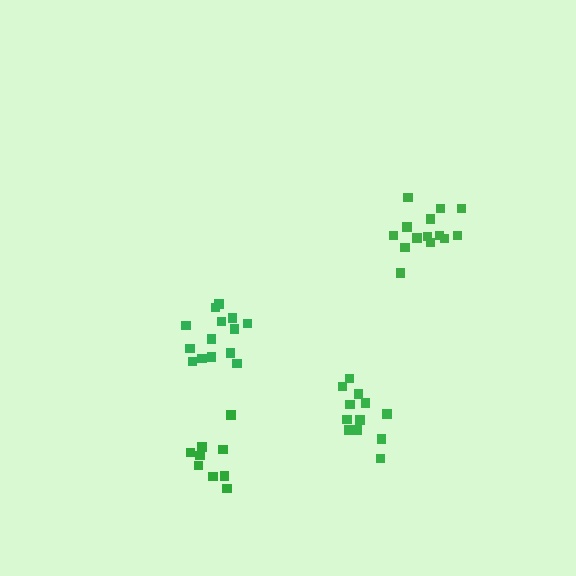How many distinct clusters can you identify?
There are 4 distinct clusters.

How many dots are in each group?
Group 1: 12 dots, Group 2: 14 dots, Group 3: 9 dots, Group 4: 14 dots (49 total).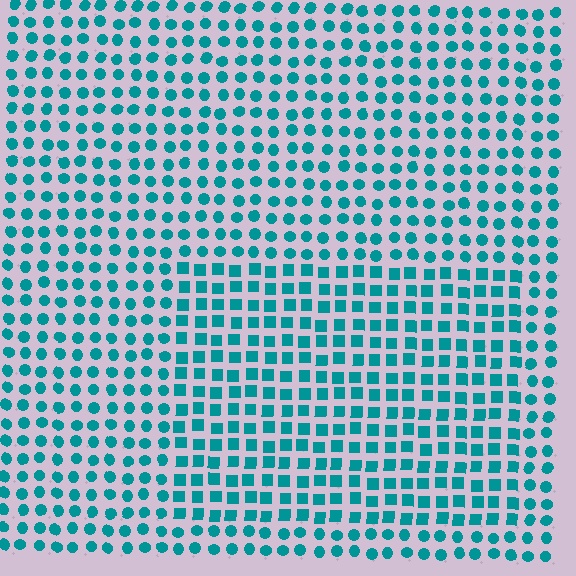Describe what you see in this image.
The image is filled with small teal elements arranged in a uniform grid. A rectangle-shaped region contains squares, while the surrounding area contains circles. The boundary is defined purely by the change in element shape.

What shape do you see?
I see a rectangle.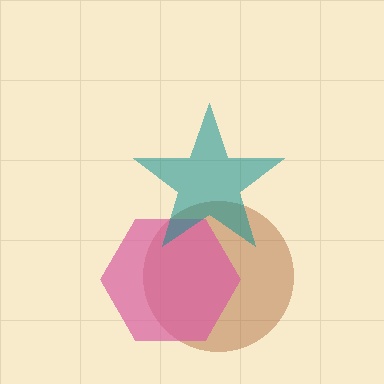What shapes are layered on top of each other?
The layered shapes are: a brown circle, a pink hexagon, a teal star.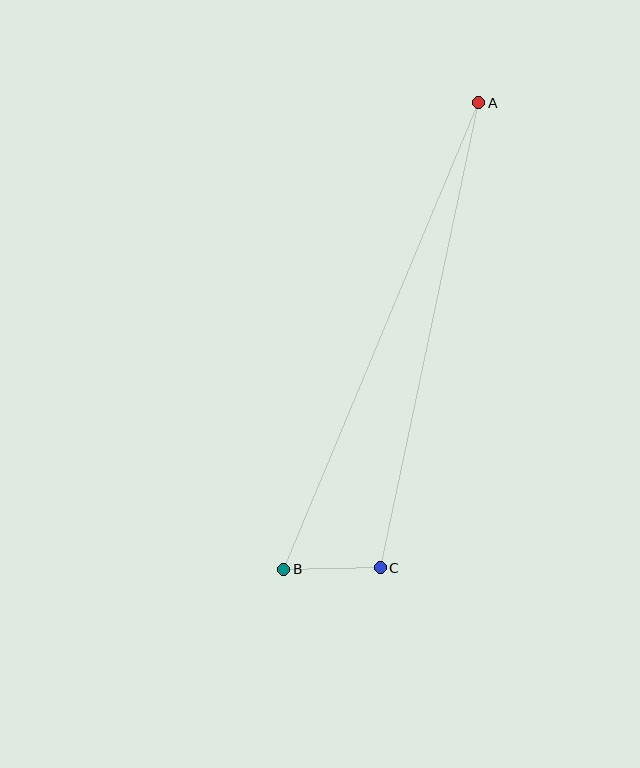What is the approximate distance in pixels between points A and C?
The distance between A and C is approximately 476 pixels.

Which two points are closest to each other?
Points B and C are closest to each other.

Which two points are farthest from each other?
Points A and B are farthest from each other.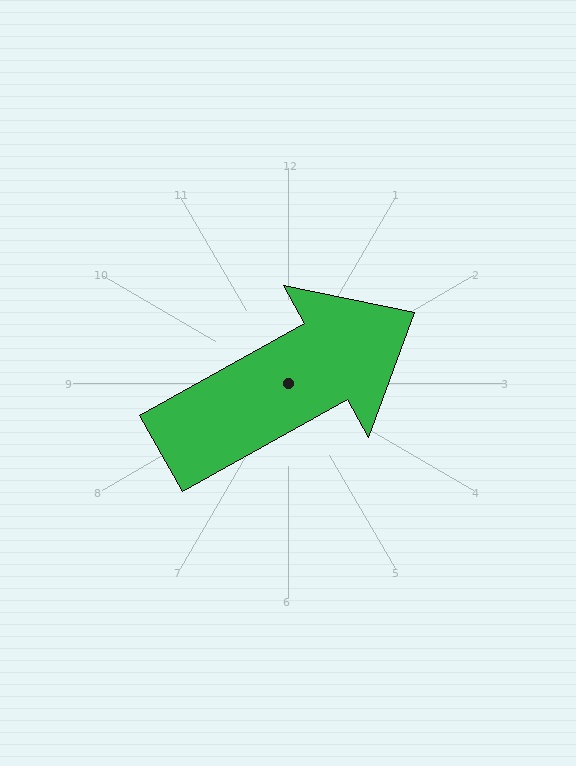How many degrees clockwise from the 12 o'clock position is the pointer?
Approximately 61 degrees.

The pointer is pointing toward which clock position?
Roughly 2 o'clock.